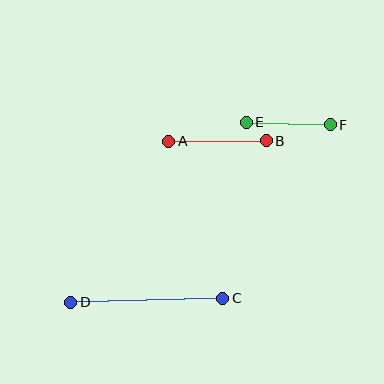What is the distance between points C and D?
The distance is approximately 152 pixels.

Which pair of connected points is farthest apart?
Points C and D are farthest apart.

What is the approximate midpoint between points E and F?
The midpoint is at approximately (288, 123) pixels.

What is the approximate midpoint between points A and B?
The midpoint is at approximately (217, 141) pixels.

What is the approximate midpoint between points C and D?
The midpoint is at approximately (147, 300) pixels.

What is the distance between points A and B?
The distance is approximately 98 pixels.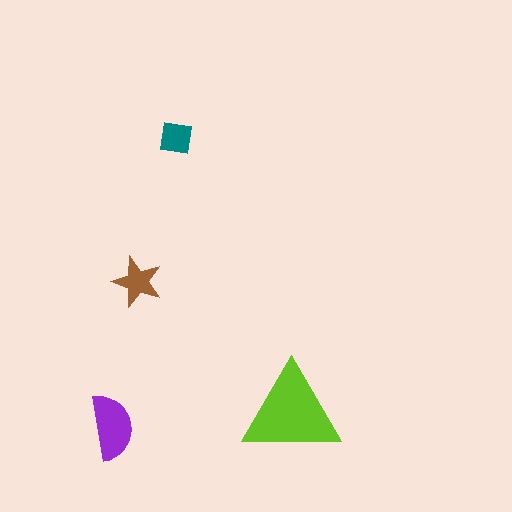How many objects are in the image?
There are 4 objects in the image.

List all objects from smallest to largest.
The teal square, the brown star, the purple semicircle, the lime triangle.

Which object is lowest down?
The purple semicircle is bottommost.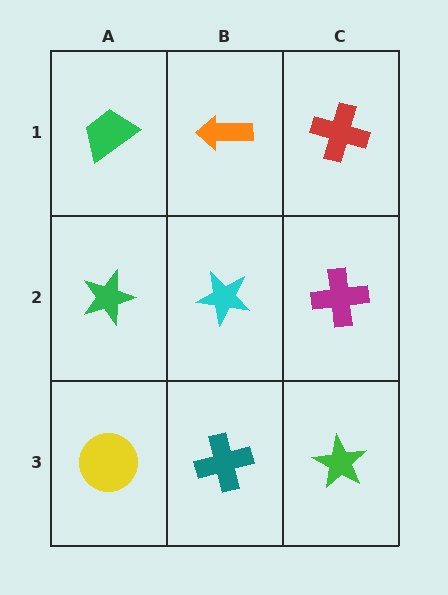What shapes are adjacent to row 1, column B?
A cyan star (row 2, column B), a green trapezoid (row 1, column A), a red cross (row 1, column C).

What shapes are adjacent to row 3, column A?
A green star (row 2, column A), a teal cross (row 3, column B).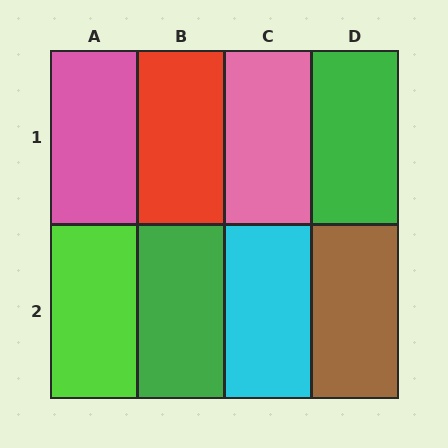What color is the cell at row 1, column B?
Red.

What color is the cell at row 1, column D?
Green.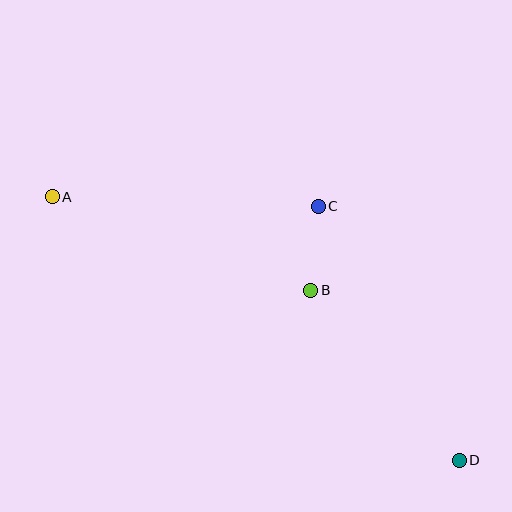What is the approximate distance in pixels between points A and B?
The distance between A and B is approximately 275 pixels.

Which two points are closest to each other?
Points B and C are closest to each other.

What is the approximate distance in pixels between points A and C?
The distance between A and C is approximately 266 pixels.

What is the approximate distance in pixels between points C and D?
The distance between C and D is approximately 291 pixels.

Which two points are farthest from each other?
Points A and D are farthest from each other.